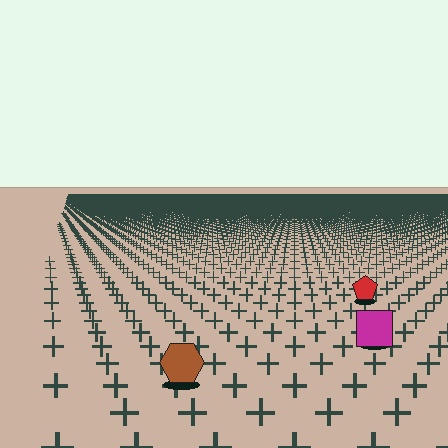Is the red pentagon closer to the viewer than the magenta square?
No. The magenta square is closer — you can tell from the texture gradient: the ground texture is coarser near it.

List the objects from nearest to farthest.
From nearest to farthest: the brown hexagon, the magenta square, the red pentagon.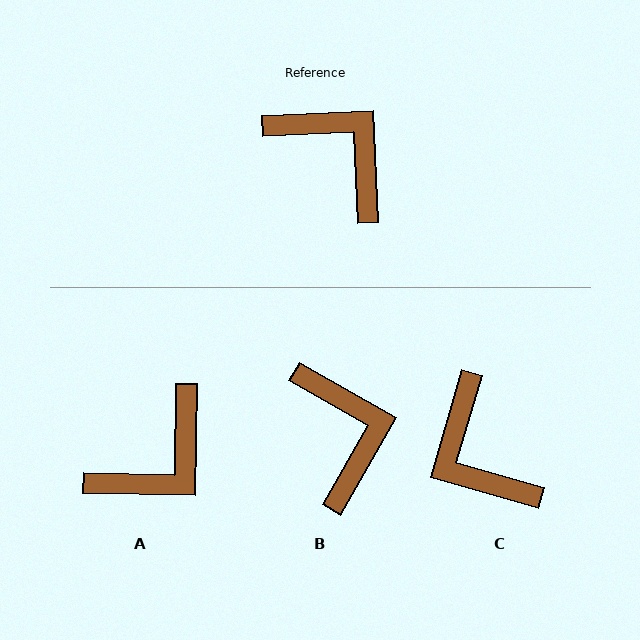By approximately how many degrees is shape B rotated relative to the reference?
Approximately 32 degrees clockwise.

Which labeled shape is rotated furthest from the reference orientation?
C, about 161 degrees away.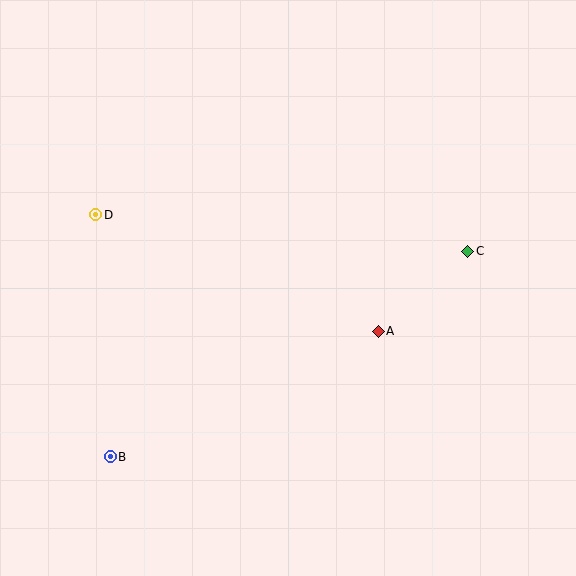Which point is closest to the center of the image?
Point A at (378, 331) is closest to the center.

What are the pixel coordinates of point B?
Point B is at (110, 457).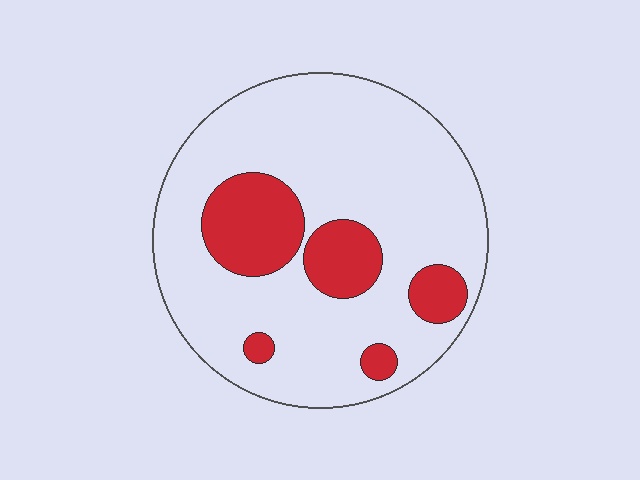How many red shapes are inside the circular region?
5.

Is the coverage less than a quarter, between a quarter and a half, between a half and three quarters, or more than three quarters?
Less than a quarter.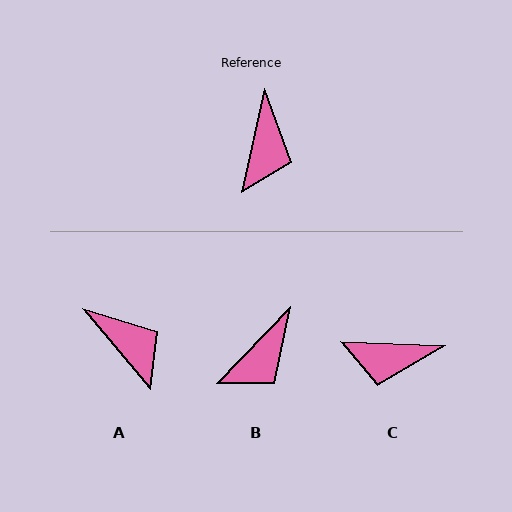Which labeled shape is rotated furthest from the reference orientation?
C, about 80 degrees away.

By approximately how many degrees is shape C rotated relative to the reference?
Approximately 80 degrees clockwise.